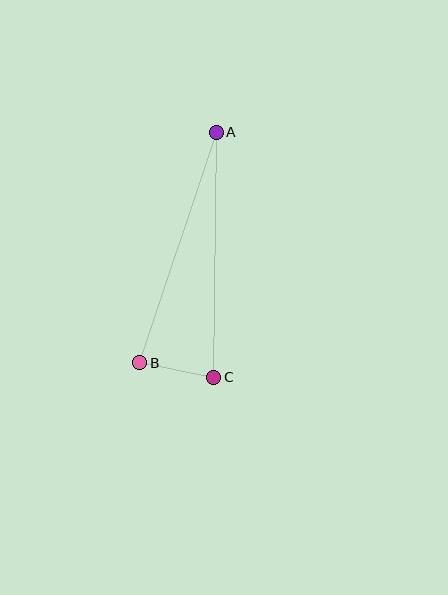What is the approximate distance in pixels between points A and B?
The distance between A and B is approximately 243 pixels.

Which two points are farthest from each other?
Points A and C are farthest from each other.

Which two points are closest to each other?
Points B and C are closest to each other.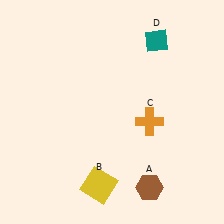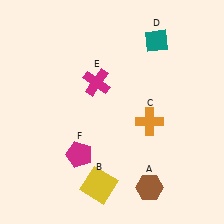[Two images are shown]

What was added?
A magenta cross (E), a magenta pentagon (F) were added in Image 2.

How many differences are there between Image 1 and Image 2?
There are 2 differences between the two images.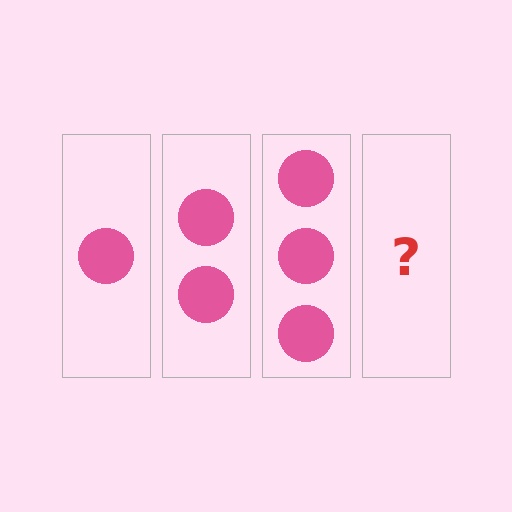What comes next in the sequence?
The next element should be 4 circles.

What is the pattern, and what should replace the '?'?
The pattern is that each step adds one more circle. The '?' should be 4 circles.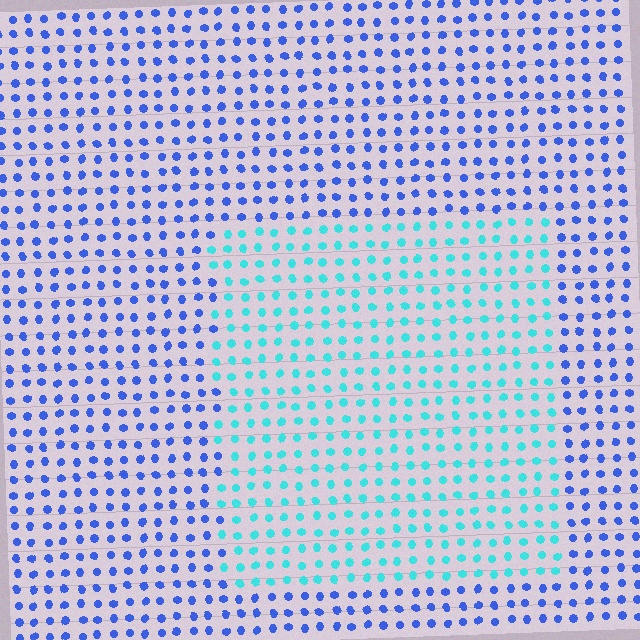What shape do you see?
I see a rectangle.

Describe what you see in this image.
The image is filled with small blue elements in a uniform arrangement. A rectangle-shaped region is visible where the elements are tinted to a slightly different hue, forming a subtle color boundary.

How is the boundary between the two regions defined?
The boundary is defined purely by a slight shift in hue (about 48 degrees). Spacing, size, and orientation are identical on both sides.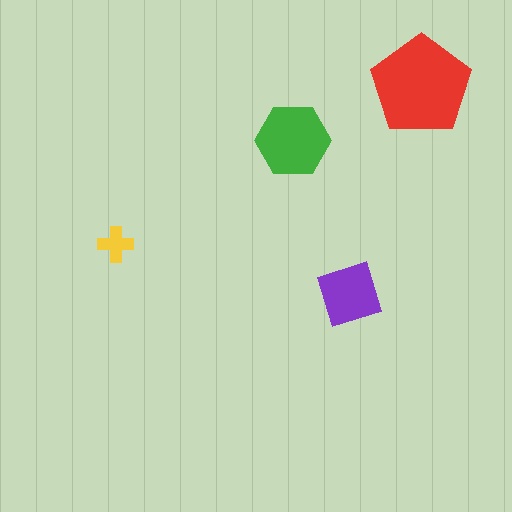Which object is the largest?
The red pentagon.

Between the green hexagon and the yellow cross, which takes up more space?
The green hexagon.